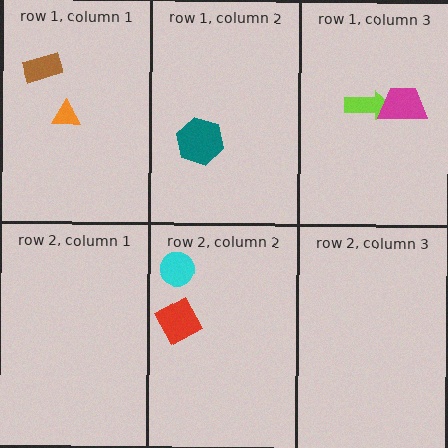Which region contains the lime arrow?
The row 1, column 3 region.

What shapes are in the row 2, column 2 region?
The cyan circle, the red diamond.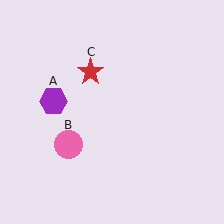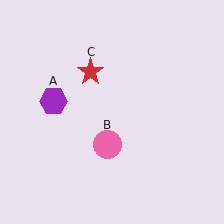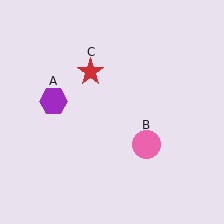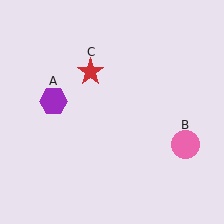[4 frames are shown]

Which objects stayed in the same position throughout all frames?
Purple hexagon (object A) and red star (object C) remained stationary.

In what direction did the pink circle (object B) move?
The pink circle (object B) moved right.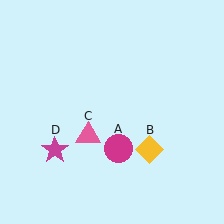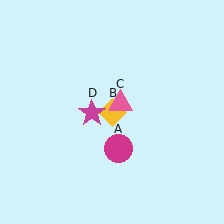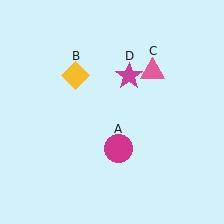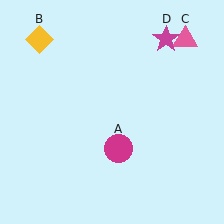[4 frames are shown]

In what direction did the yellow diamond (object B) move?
The yellow diamond (object B) moved up and to the left.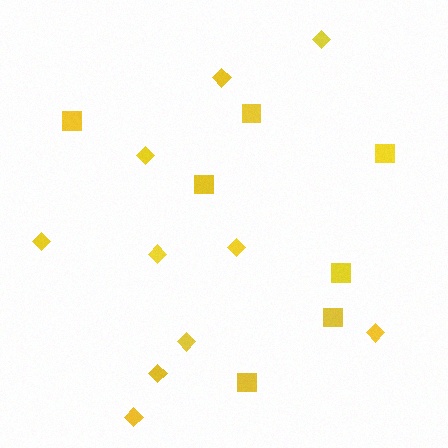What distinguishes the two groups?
There are 2 groups: one group of squares (7) and one group of diamonds (10).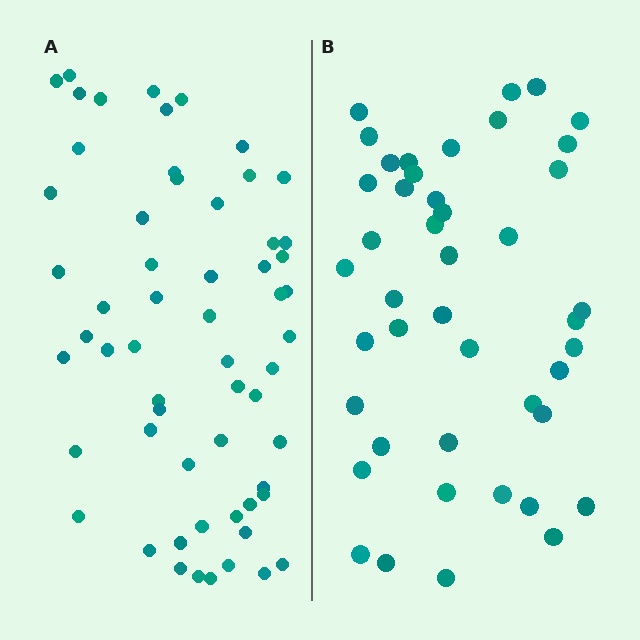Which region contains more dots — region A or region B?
Region A (the left region) has more dots.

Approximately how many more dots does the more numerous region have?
Region A has approximately 15 more dots than region B.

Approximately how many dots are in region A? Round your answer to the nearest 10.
About 60 dots. (The exact count is 59, which rounds to 60.)